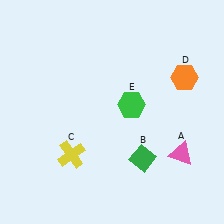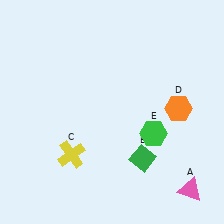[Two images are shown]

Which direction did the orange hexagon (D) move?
The orange hexagon (D) moved down.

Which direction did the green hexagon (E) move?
The green hexagon (E) moved down.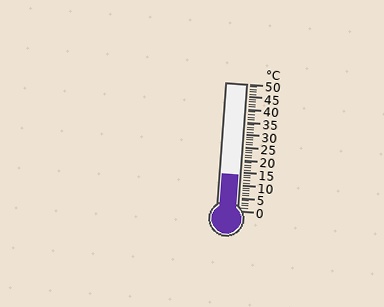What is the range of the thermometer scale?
The thermometer scale ranges from 0°C to 50°C.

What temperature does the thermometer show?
The thermometer shows approximately 14°C.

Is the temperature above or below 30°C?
The temperature is below 30°C.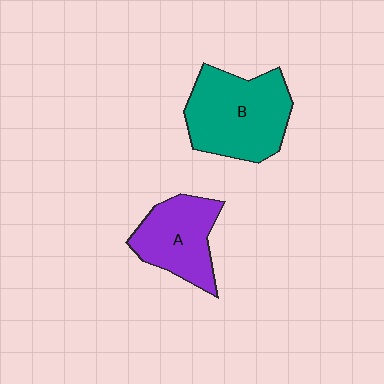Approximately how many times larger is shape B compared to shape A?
Approximately 1.4 times.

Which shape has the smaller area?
Shape A (purple).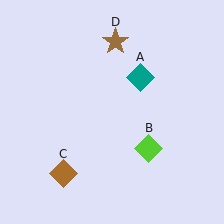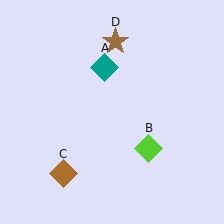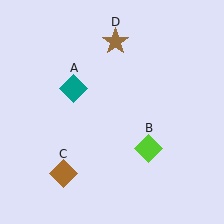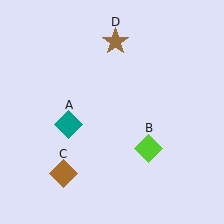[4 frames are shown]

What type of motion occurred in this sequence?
The teal diamond (object A) rotated counterclockwise around the center of the scene.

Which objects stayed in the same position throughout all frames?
Lime diamond (object B) and brown diamond (object C) and brown star (object D) remained stationary.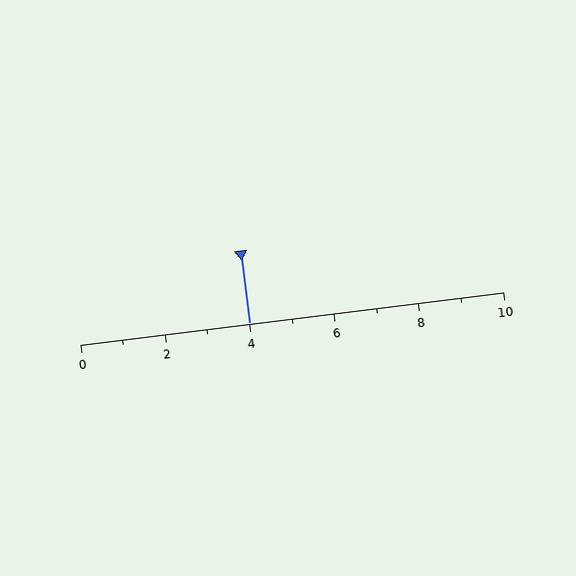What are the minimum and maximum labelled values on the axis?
The axis runs from 0 to 10.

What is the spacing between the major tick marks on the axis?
The major ticks are spaced 2 apart.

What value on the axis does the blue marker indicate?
The marker indicates approximately 4.